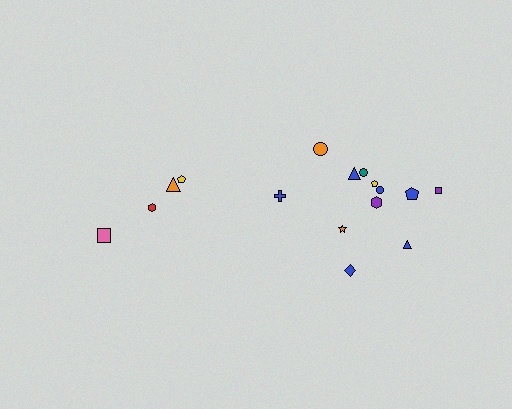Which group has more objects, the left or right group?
The right group.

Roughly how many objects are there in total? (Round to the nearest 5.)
Roughly 15 objects in total.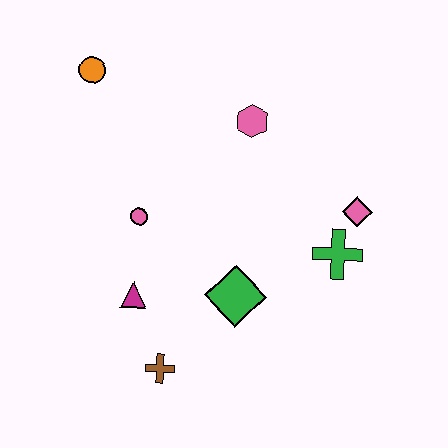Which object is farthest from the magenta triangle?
The pink diamond is farthest from the magenta triangle.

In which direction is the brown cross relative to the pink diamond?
The brown cross is to the left of the pink diamond.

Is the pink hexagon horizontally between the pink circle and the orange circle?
No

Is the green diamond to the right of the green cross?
No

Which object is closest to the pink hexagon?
The pink diamond is closest to the pink hexagon.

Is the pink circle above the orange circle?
No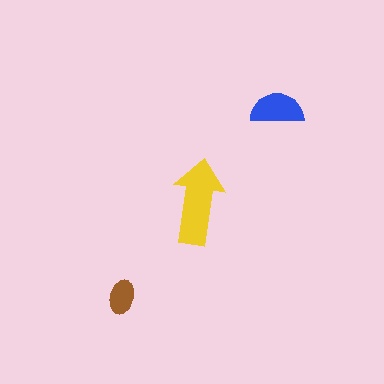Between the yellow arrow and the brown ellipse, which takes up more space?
The yellow arrow.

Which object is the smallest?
The brown ellipse.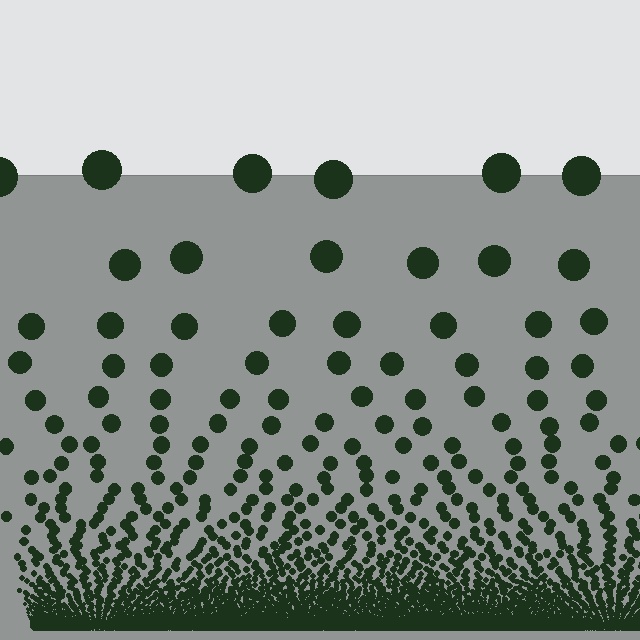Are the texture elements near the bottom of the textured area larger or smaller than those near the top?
Smaller. The gradient is inverted — elements near the bottom are smaller and denser.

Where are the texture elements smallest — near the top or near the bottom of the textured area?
Near the bottom.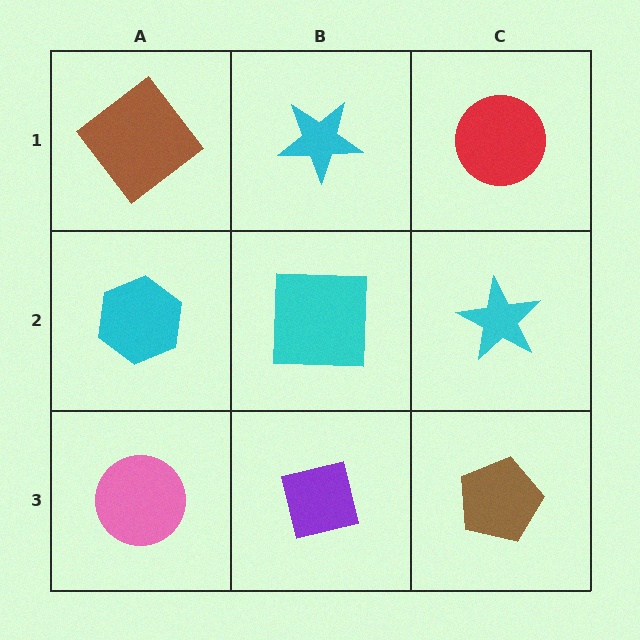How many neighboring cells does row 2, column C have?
3.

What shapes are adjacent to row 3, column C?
A cyan star (row 2, column C), a purple square (row 3, column B).